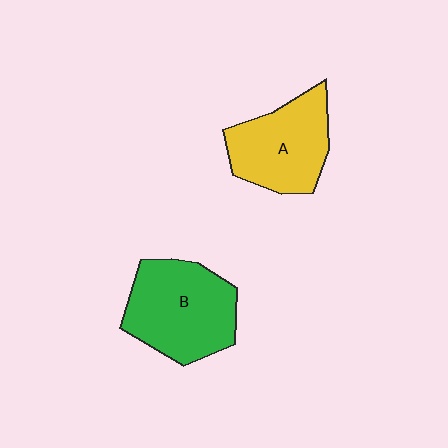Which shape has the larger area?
Shape B (green).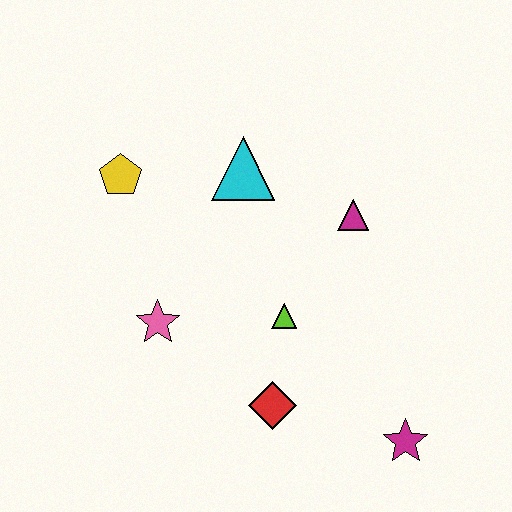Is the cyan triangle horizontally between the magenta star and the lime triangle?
No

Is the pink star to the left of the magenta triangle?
Yes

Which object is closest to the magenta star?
The red diamond is closest to the magenta star.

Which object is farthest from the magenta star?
The yellow pentagon is farthest from the magenta star.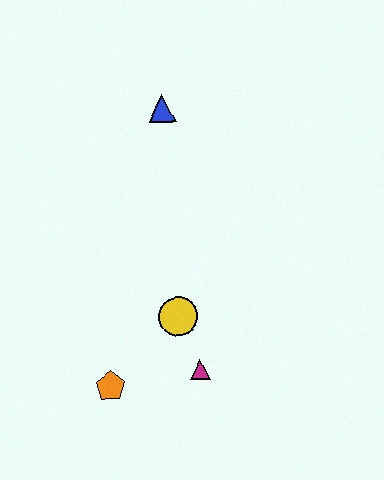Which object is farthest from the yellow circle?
The blue triangle is farthest from the yellow circle.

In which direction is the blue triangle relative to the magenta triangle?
The blue triangle is above the magenta triangle.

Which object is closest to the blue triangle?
The yellow circle is closest to the blue triangle.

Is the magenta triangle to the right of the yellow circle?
Yes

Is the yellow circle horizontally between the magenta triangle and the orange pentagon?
Yes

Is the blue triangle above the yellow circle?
Yes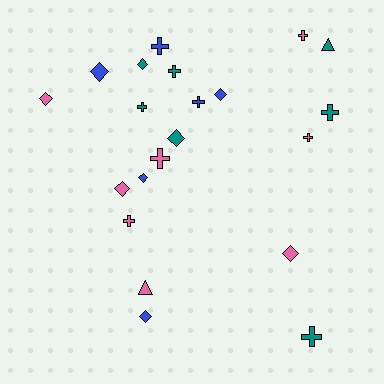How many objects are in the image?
There are 21 objects.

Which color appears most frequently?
Pink, with 8 objects.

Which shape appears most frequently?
Cross, with 10 objects.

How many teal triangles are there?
There is 1 teal triangle.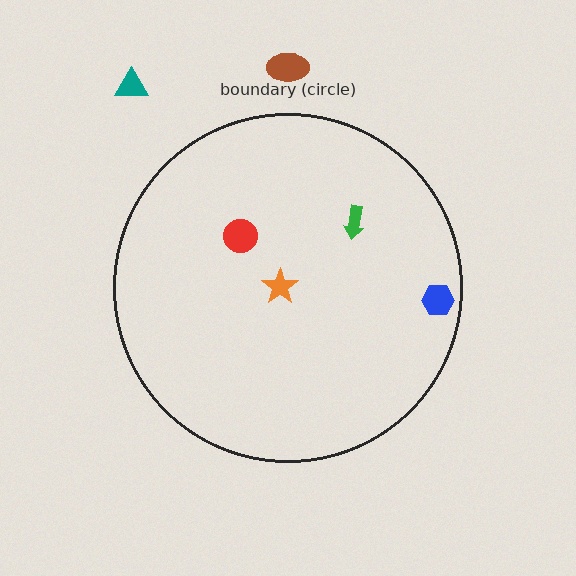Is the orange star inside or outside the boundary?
Inside.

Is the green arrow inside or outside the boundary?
Inside.